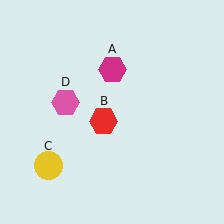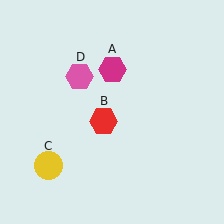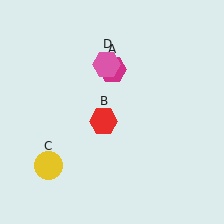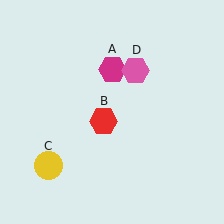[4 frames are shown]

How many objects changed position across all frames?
1 object changed position: pink hexagon (object D).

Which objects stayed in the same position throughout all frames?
Magenta hexagon (object A) and red hexagon (object B) and yellow circle (object C) remained stationary.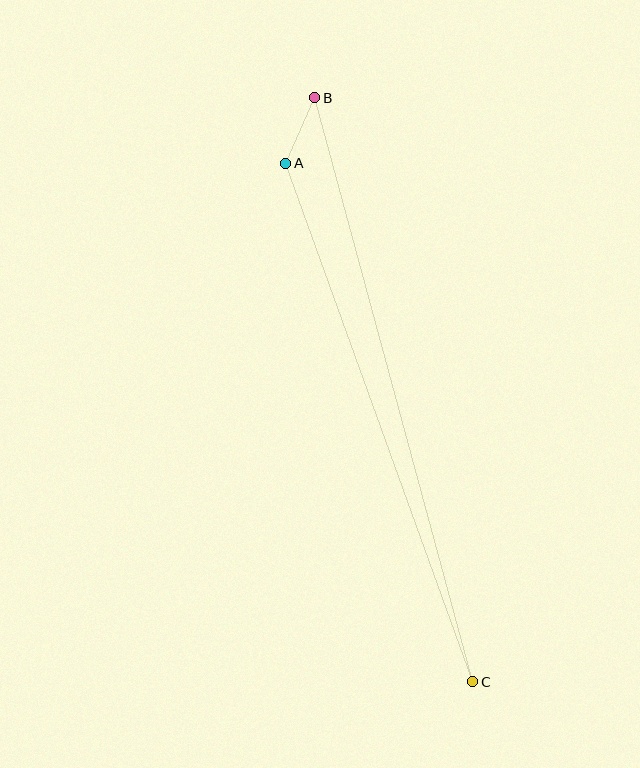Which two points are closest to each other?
Points A and B are closest to each other.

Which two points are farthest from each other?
Points B and C are farthest from each other.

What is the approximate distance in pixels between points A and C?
The distance between A and C is approximately 552 pixels.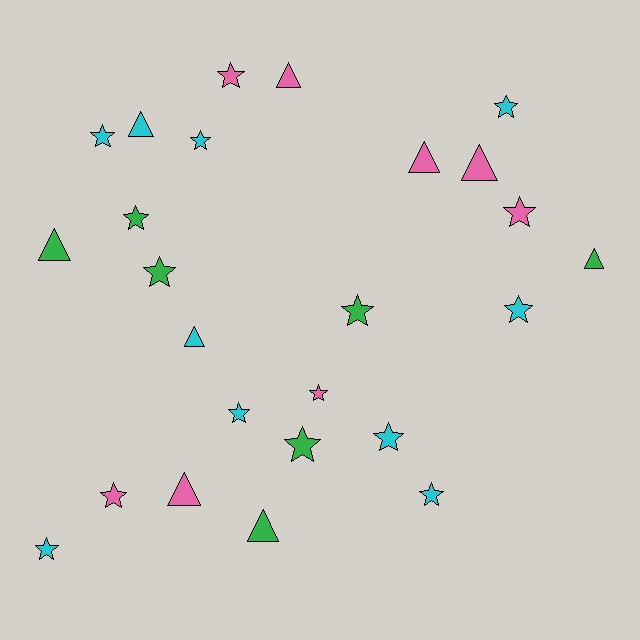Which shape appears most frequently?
Star, with 16 objects.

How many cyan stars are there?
There are 8 cyan stars.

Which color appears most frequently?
Cyan, with 10 objects.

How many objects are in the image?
There are 25 objects.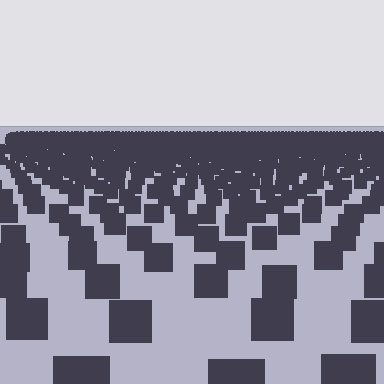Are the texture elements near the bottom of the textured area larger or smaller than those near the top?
Larger. Near the bottom, elements are closer to the viewer and appear at a bigger on-screen size.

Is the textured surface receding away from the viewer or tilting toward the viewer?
The surface is receding away from the viewer. Texture elements get smaller and denser toward the top.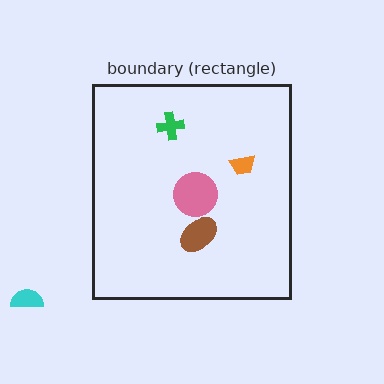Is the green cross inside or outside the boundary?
Inside.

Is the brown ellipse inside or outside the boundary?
Inside.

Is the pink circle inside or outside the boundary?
Inside.